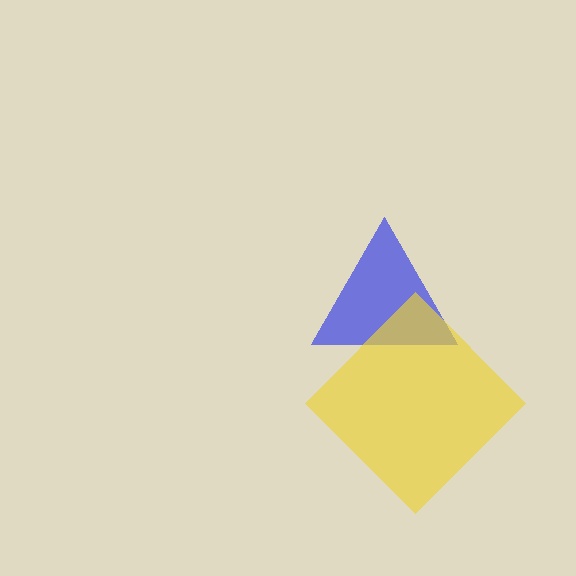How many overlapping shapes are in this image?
There are 2 overlapping shapes in the image.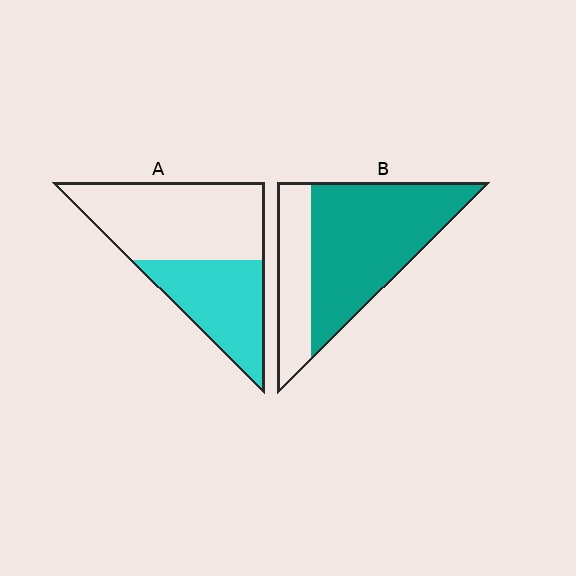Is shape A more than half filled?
No.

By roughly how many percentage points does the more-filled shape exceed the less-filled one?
By roughly 30 percentage points (B over A).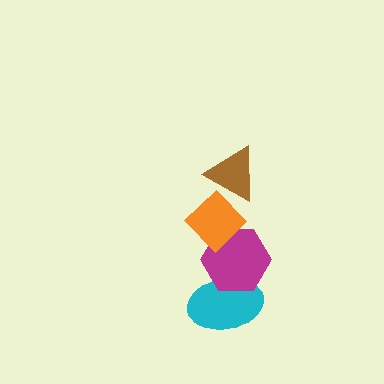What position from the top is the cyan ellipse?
The cyan ellipse is 4th from the top.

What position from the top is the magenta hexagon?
The magenta hexagon is 3rd from the top.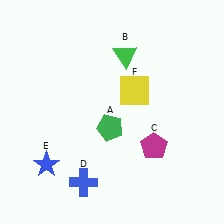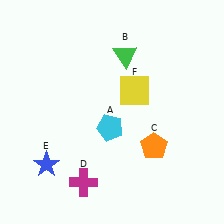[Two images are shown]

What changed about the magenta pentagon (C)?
In Image 1, C is magenta. In Image 2, it changed to orange.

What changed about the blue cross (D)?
In Image 1, D is blue. In Image 2, it changed to magenta.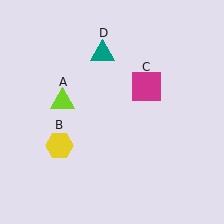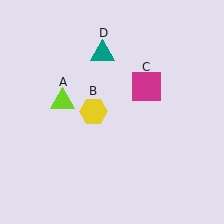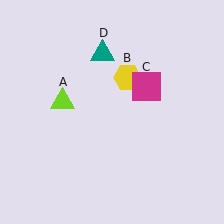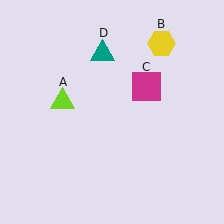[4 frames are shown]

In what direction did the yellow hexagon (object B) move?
The yellow hexagon (object B) moved up and to the right.